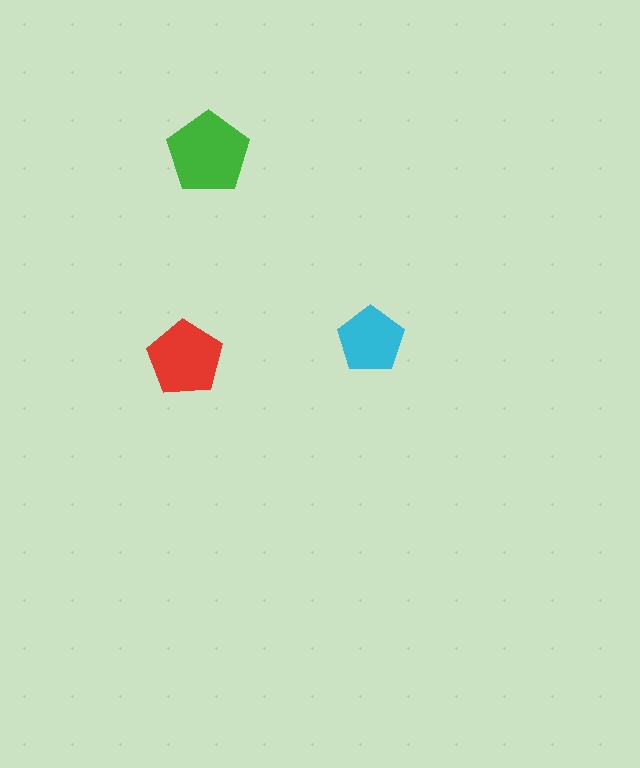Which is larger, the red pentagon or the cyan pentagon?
The red one.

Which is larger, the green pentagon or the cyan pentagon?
The green one.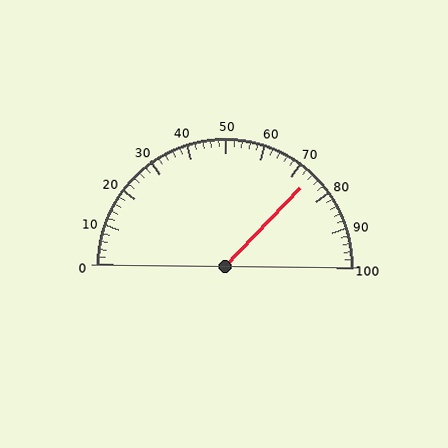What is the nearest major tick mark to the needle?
The nearest major tick mark is 70.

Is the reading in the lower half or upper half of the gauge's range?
The reading is in the upper half of the range (0 to 100).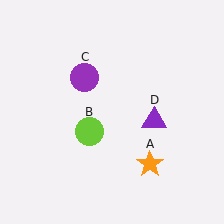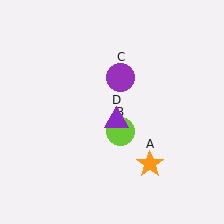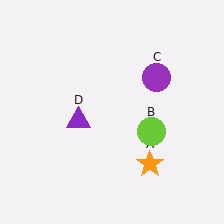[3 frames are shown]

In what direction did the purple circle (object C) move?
The purple circle (object C) moved right.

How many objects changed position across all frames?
3 objects changed position: lime circle (object B), purple circle (object C), purple triangle (object D).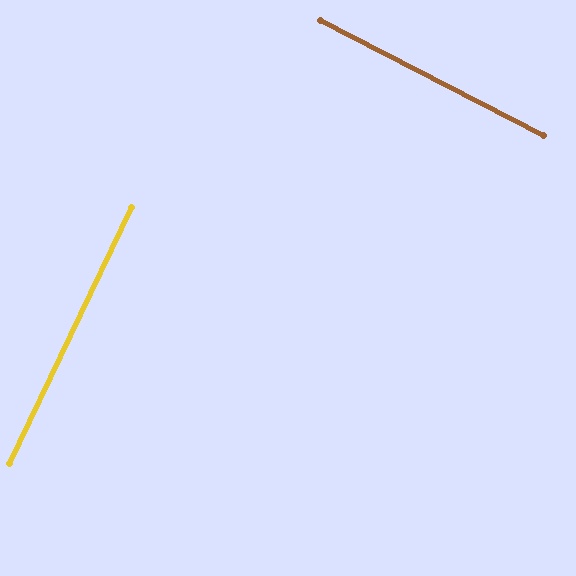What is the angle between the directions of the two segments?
Approximately 88 degrees.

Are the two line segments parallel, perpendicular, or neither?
Perpendicular — they meet at approximately 88°.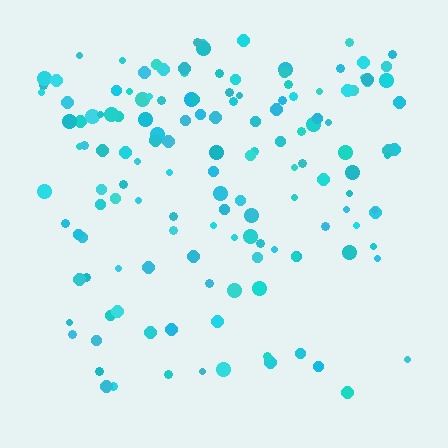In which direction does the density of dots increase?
From bottom to top, with the top side densest.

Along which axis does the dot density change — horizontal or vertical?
Vertical.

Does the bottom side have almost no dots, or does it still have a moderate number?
Still a moderate number, just noticeably fewer than the top.